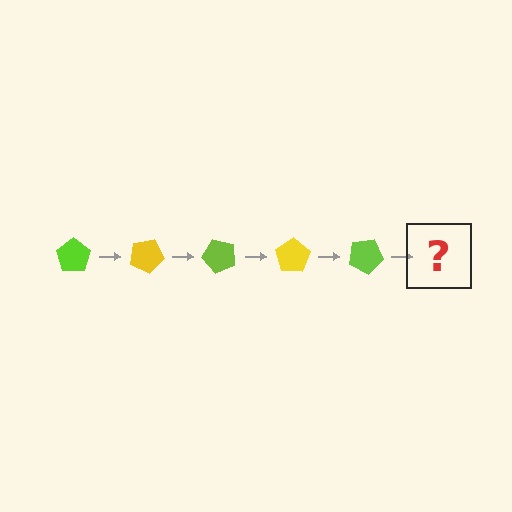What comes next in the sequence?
The next element should be a yellow pentagon, rotated 125 degrees from the start.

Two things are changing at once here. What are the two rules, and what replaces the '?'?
The two rules are that it rotates 25 degrees each step and the color cycles through lime and yellow. The '?' should be a yellow pentagon, rotated 125 degrees from the start.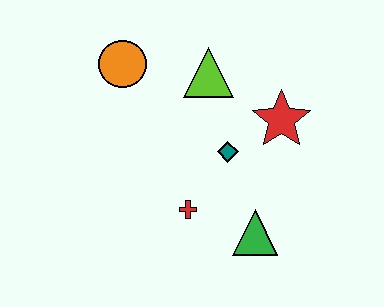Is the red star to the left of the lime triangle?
No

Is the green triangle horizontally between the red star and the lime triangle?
Yes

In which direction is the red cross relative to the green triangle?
The red cross is to the left of the green triangle.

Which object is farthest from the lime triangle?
The green triangle is farthest from the lime triangle.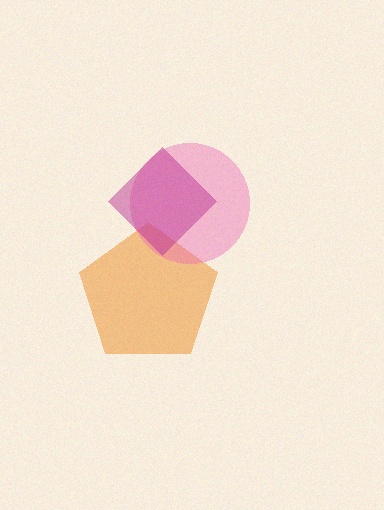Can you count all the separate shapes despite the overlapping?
Yes, there are 3 separate shapes.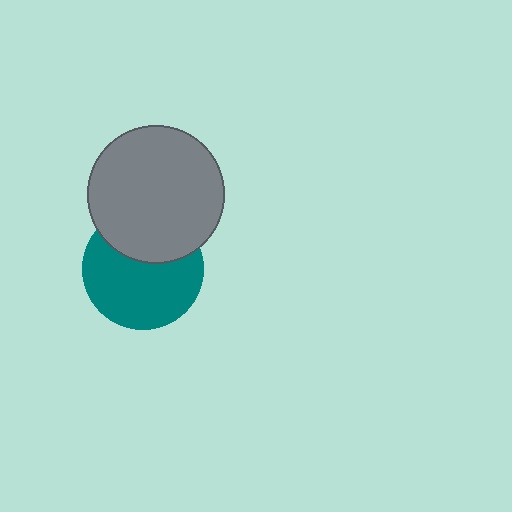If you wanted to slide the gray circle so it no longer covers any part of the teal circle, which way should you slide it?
Slide it up — that is the most direct way to separate the two shapes.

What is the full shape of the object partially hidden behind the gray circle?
The partially hidden object is a teal circle.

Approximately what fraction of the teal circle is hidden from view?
Roughly 35% of the teal circle is hidden behind the gray circle.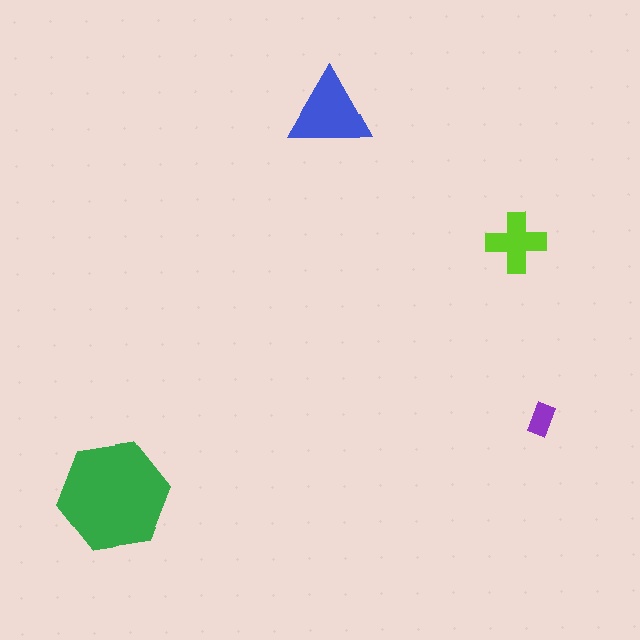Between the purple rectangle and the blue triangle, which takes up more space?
The blue triangle.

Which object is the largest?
The green hexagon.